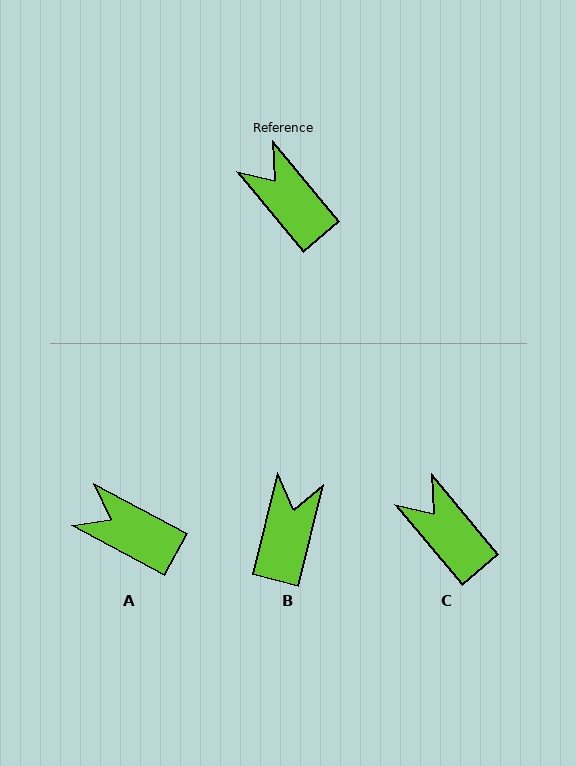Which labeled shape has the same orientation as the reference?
C.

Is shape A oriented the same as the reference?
No, it is off by about 22 degrees.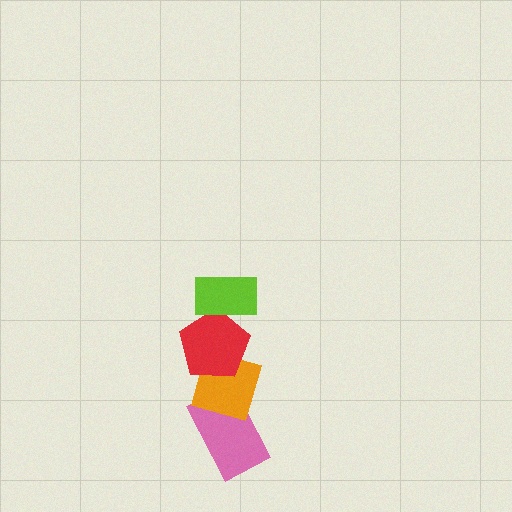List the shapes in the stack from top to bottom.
From top to bottom: the lime rectangle, the red pentagon, the orange diamond, the pink rectangle.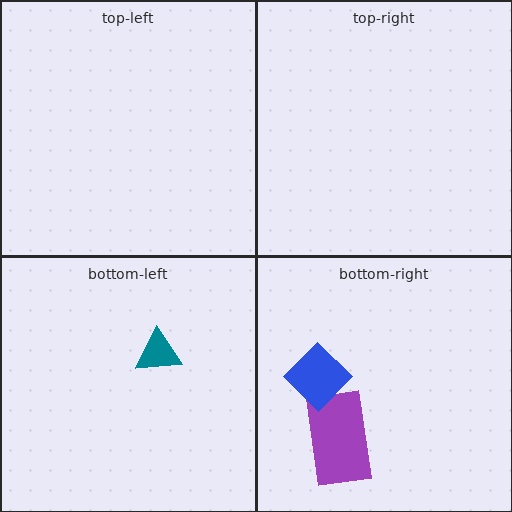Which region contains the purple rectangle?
The bottom-right region.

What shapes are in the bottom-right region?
The purple rectangle, the blue diamond.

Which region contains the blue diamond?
The bottom-right region.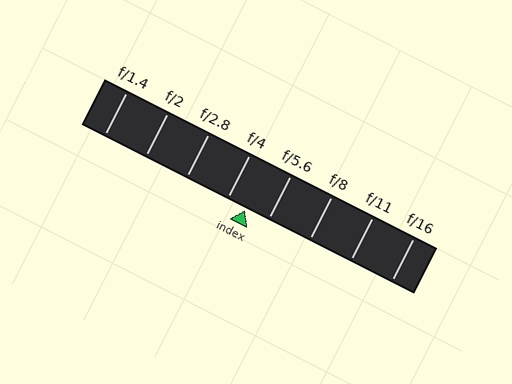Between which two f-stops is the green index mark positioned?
The index mark is between f/4 and f/5.6.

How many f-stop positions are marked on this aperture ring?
There are 8 f-stop positions marked.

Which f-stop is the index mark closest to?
The index mark is closest to f/4.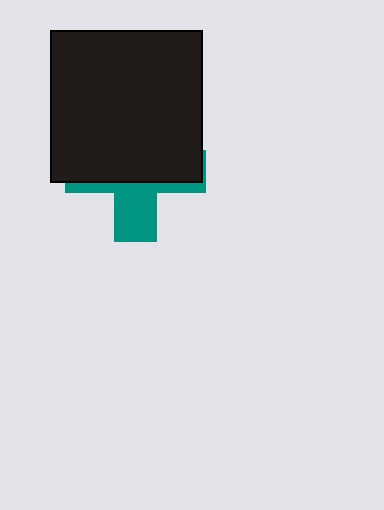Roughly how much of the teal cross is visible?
A small part of it is visible (roughly 34%).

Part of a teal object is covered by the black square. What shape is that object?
It is a cross.